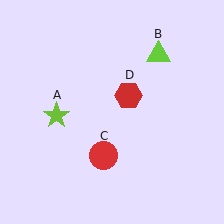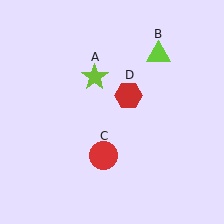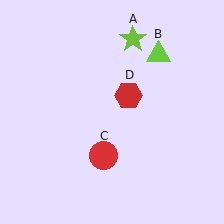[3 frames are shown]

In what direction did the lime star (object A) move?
The lime star (object A) moved up and to the right.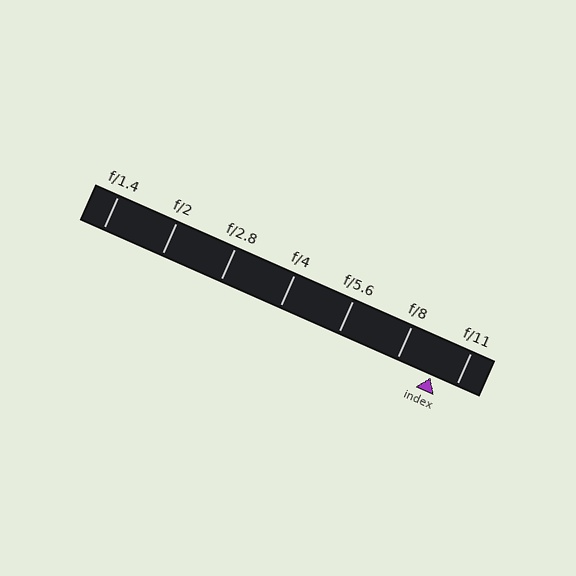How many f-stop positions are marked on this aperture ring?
There are 7 f-stop positions marked.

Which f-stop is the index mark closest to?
The index mark is closest to f/11.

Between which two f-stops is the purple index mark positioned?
The index mark is between f/8 and f/11.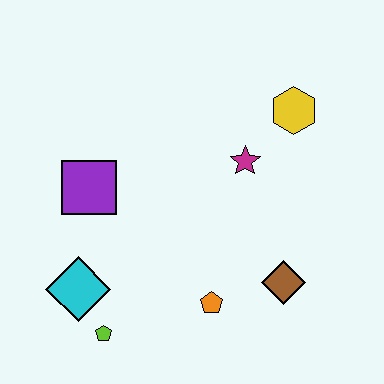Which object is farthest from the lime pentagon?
The yellow hexagon is farthest from the lime pentagon.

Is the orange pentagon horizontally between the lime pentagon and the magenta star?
Yes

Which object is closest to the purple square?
The cyan diamond is closest to the purple square.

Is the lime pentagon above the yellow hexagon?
No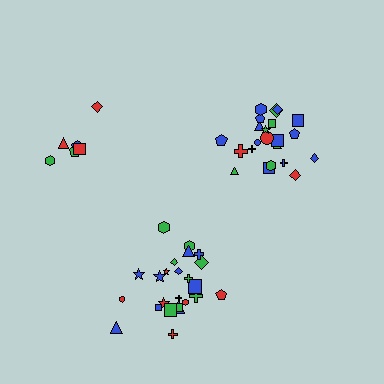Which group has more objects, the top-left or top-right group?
The top-right group.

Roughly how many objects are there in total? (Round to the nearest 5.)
Roughly 55 objects in total.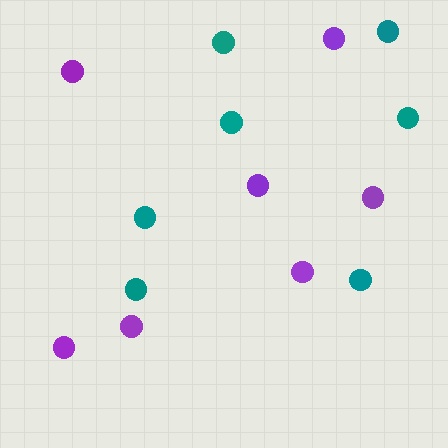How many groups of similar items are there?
There are 2 groups: one group of teal circles (7) and one group of purple circles (7).